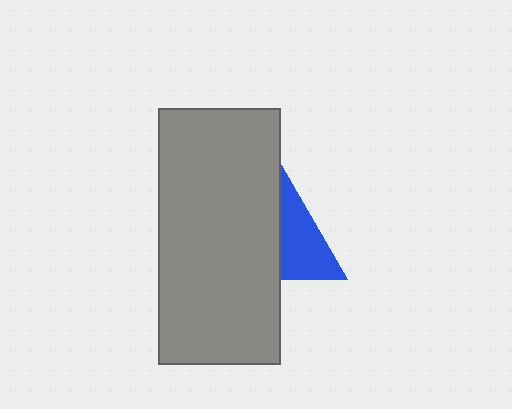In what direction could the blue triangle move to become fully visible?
The blue triangle could move right. That would shift it out from behind the gray rectangle entirely.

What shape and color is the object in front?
The object in front is a gray rectangle.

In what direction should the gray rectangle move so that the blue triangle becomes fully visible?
The gray rectangle should move left. That is the shortest direction to clear the overlap and leave the blue triangle fully visible.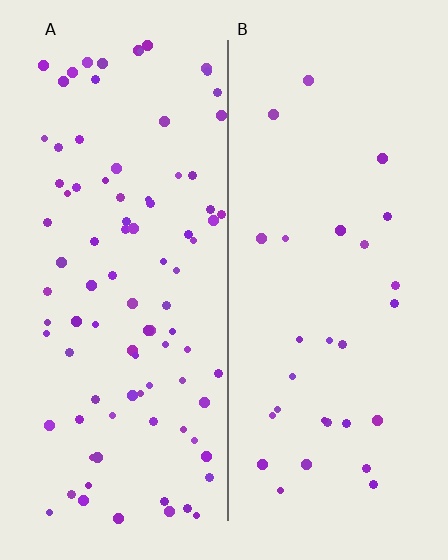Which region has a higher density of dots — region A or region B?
A (the left).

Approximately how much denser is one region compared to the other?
Approximately 3.2× — region A over region B.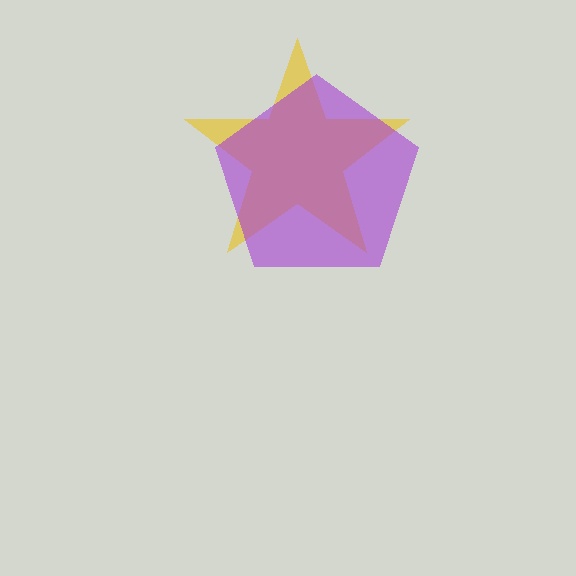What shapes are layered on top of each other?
The layered shapes are: a yellow star, a purple pentagon.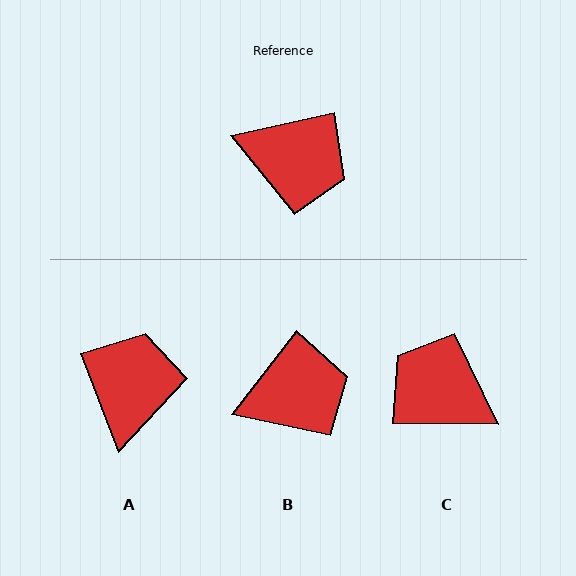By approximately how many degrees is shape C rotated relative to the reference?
Approximately 167 degrees counter-clockwise.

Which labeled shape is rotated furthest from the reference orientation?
C, about 167 degrees away.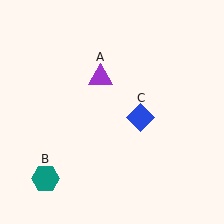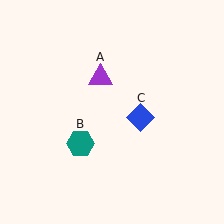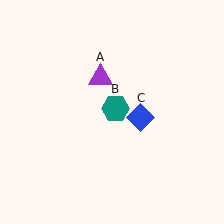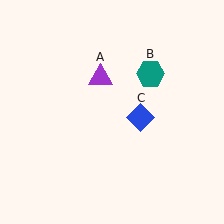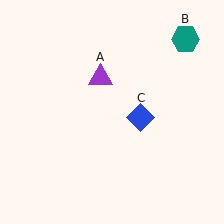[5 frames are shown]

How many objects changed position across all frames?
1 object changed position: teal hexagon (object B).